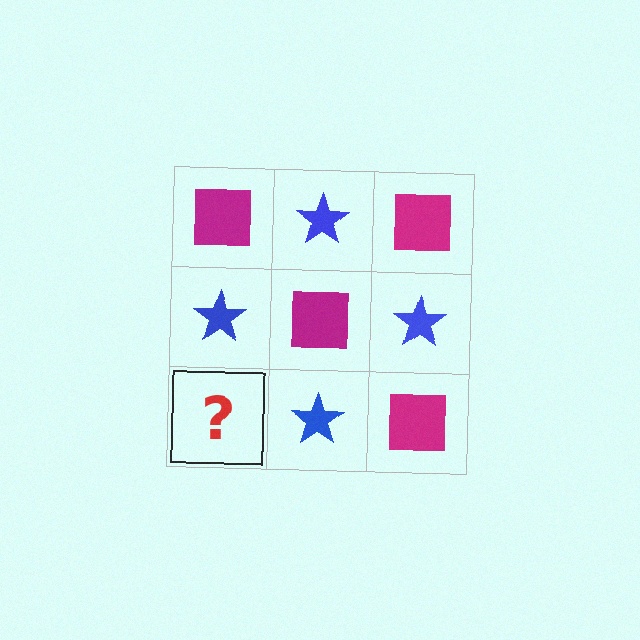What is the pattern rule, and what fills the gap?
The rule is that it alternates magenta square and blue star in a checkerboard pattern. The gap should be filled with a magenta square.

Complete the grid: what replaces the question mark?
The question mark should be replaced with a magenta square.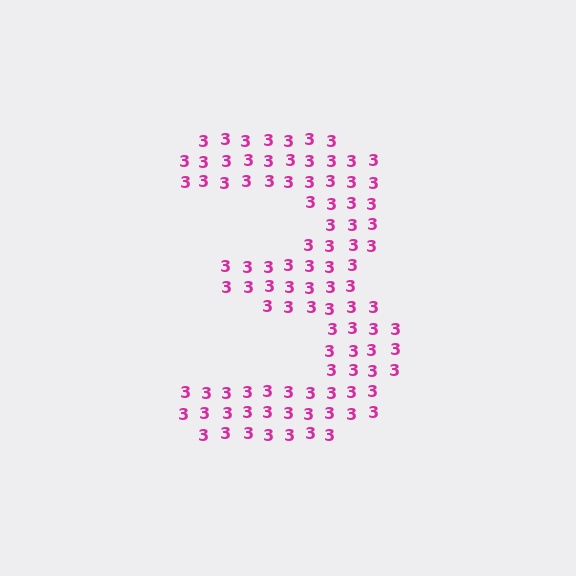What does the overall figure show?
The overall figure shows the digit 3.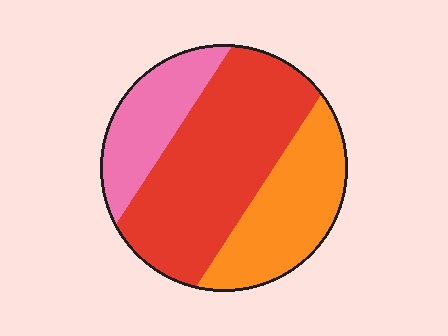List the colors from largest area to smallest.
From largest to smallest: red, orange, pink.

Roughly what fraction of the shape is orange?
Orange covers roughly 30% of the shape.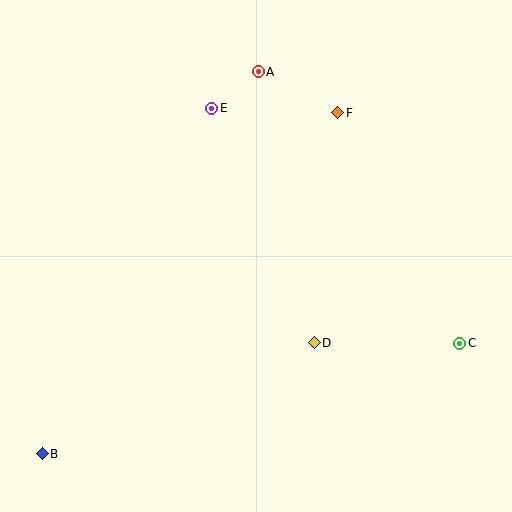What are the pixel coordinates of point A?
Point A is at (258, 72).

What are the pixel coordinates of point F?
Point F is at (338, 113).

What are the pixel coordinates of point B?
Point B is at (42, 454).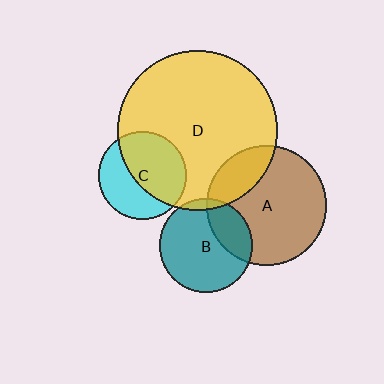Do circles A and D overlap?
Yes.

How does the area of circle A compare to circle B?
Approximately 1.6 times.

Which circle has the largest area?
Circle D (yellow).